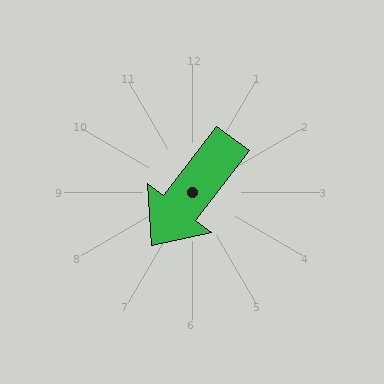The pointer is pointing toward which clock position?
Roughly 7 o'clock.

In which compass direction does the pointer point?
Southwest.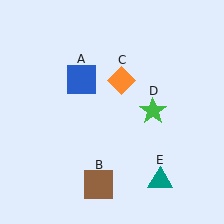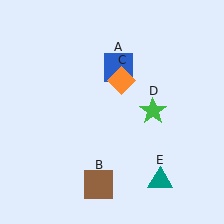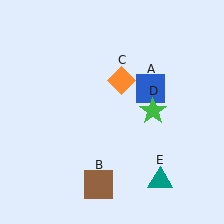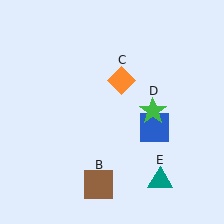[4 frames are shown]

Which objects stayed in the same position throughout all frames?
Brown square (object B) and orange diamond (object C) and green star (object D) and teal triangle (object E) remained stationary.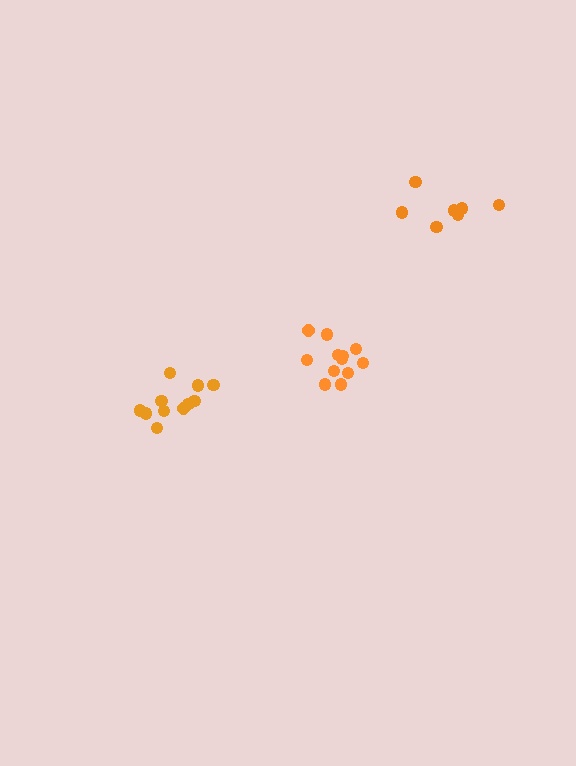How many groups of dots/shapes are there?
There are 3 groups.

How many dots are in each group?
Group 1: 11 dots, Group 2: 7 dots, Group 3: 12 dots (30 total).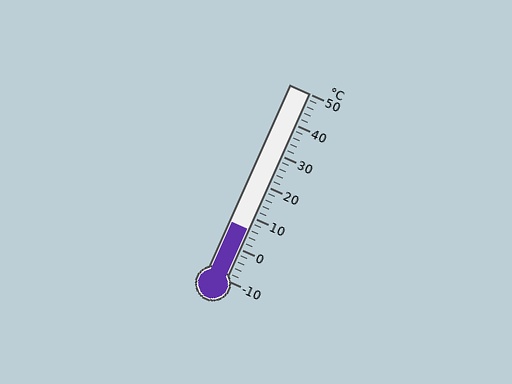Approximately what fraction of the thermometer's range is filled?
The thermometer is filled to approximately 25% of its range.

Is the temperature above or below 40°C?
The temperature is below 40°C.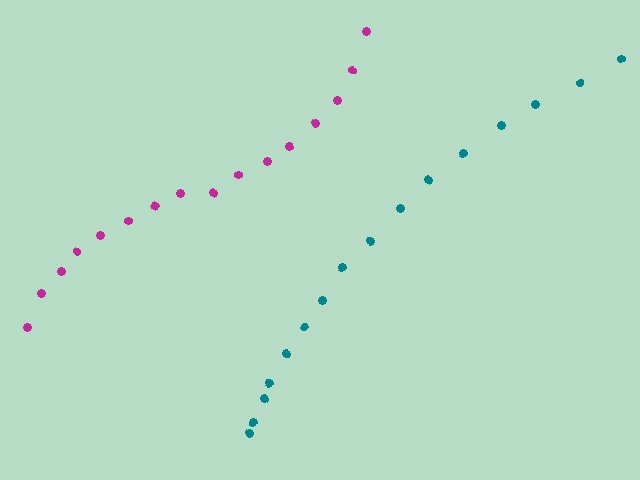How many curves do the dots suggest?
There are 2 distinct paths.